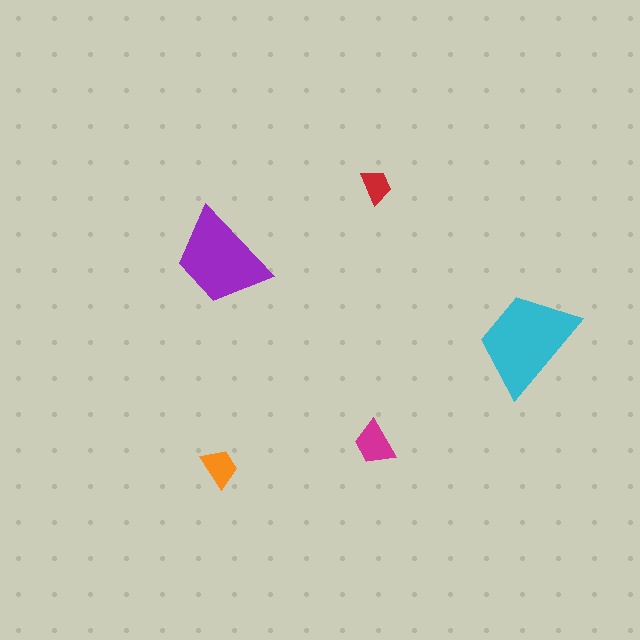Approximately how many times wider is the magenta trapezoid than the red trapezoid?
About 1.5 times wider.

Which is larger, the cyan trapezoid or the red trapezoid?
The cyan one.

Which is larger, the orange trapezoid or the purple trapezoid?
The purple one.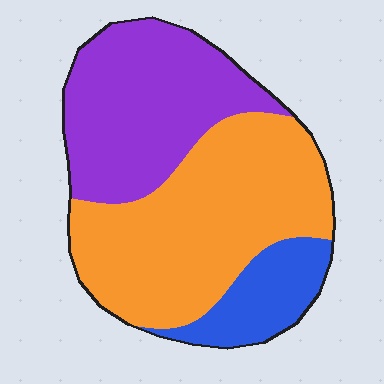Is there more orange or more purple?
Orange.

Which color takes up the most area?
Orange, at roughly 50%.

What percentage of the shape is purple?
Purple covers 36% of the shape.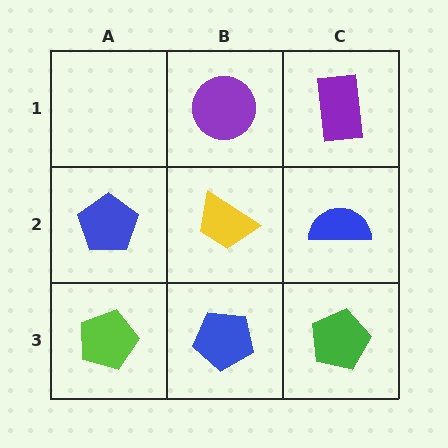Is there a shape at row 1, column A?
No, that cell is empty.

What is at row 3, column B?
A blue pentagon.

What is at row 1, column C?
A purple rectangle.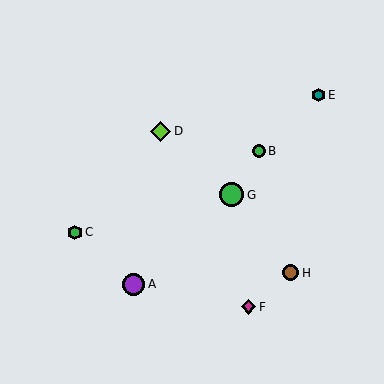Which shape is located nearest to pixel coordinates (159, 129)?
The lime diamond (labeled D) at (161, 131) is nearest to that location.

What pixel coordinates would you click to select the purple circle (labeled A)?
Click at (134, 285) to select the purple circle A.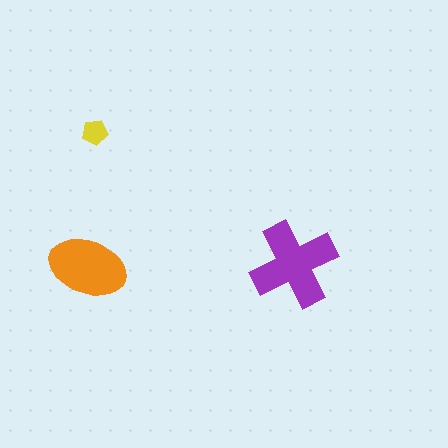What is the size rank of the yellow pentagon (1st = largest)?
3rd.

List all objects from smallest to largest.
The yellow pentagon, the orange ellipse, the purple cross.